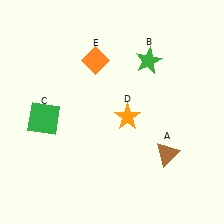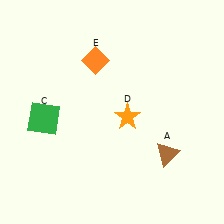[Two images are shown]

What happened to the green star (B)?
The green star (B) was removed in Image 2. It was in the top-right area of Image 1.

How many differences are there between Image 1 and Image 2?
There is 1 difference between the two images.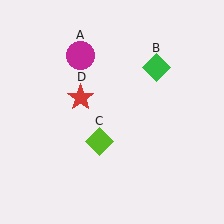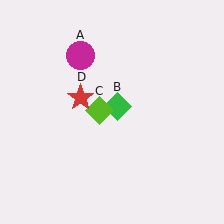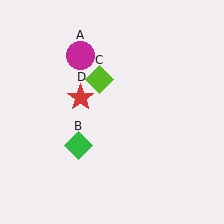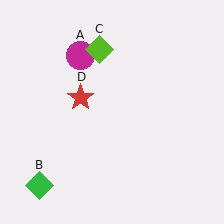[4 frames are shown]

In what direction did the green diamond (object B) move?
The green diamond (object B) moved down and to the left.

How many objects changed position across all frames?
2 objects changed position: green diamond (object B), lime diamond (object C).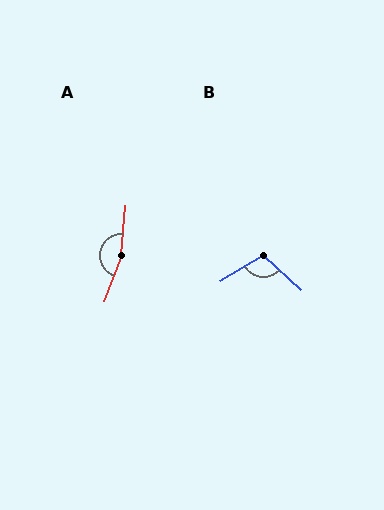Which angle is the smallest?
B, at approximately 106 degrees.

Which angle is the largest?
A, at approximately 165 degrees.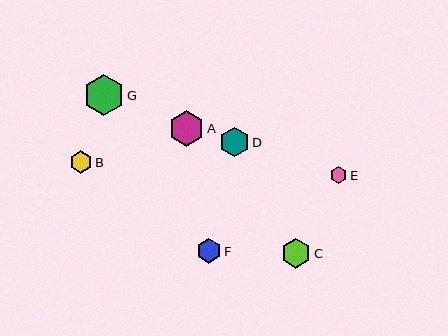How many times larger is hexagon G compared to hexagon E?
Hexagon G is approximately 2.4 times the size of hexagon E.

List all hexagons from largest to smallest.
From largest to smallest: G, A, C, D, F, B, E.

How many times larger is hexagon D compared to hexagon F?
Hexagon D is approximately 1.2 times the size of hexagon F.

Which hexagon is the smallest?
Hexagon E is the smallest with a size of approximately 17 pixels.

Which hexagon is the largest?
Hexagon G is the largest with a size of approximately 41 pixels.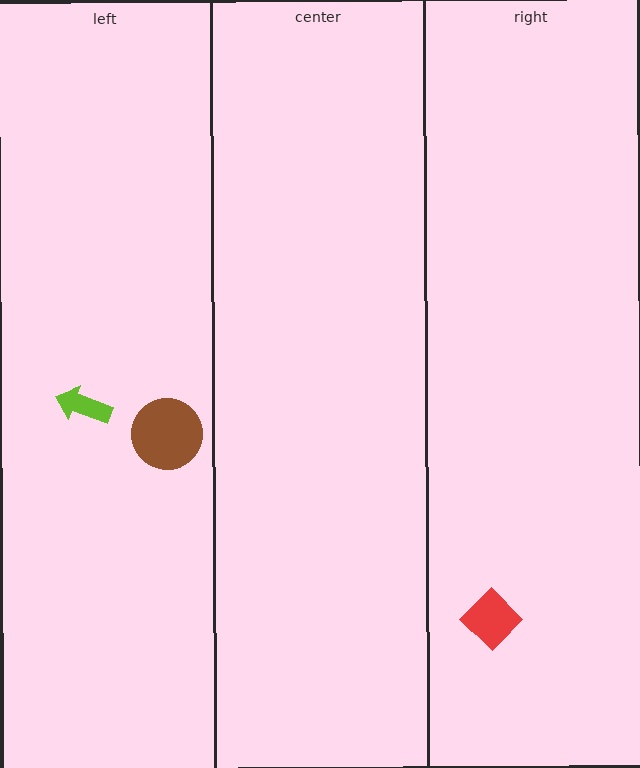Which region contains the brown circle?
The left region.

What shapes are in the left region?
The lime arrow, the brown circle.